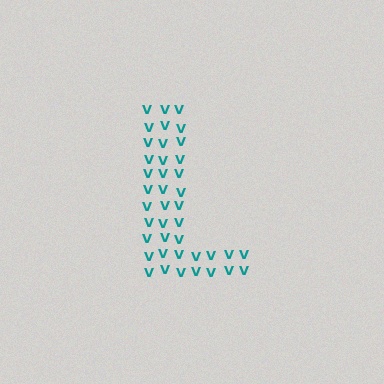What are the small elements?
The small elements are letter V's.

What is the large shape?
The large shape is the letter L.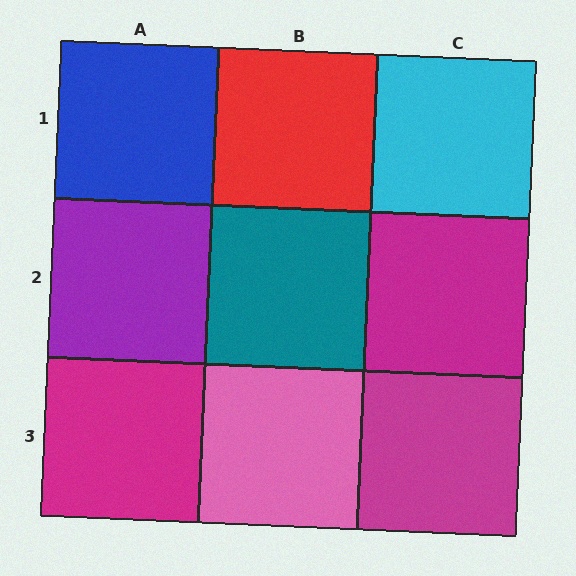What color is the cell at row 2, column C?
Magenta.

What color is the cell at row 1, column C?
Cyan.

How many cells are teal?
1 cell is teal.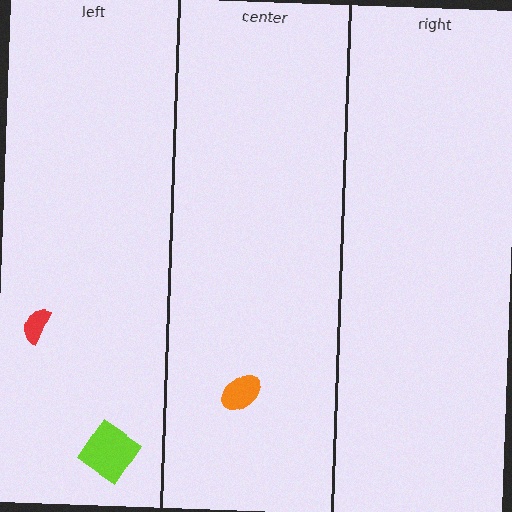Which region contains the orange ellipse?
The center region.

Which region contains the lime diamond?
The left region.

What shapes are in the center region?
The orange ellipse.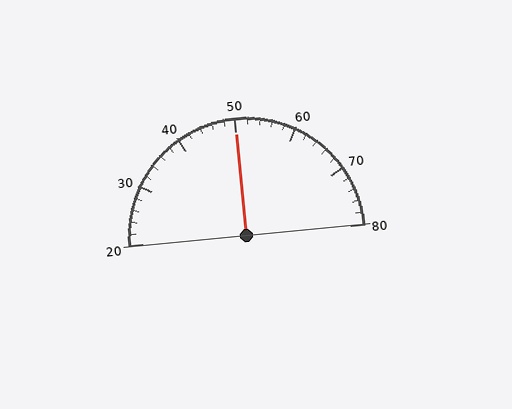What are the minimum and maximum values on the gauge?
The gauge ranges from 20 to 80.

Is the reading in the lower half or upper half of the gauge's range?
The reading is in the upper half of the range (20 to 80).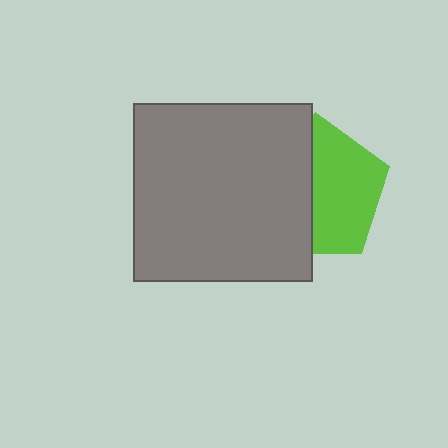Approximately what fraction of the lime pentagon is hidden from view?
Roughly 48% of the lime pentagon is hidden behind the gray square.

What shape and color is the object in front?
The object in front is a gray square.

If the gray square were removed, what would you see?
You would see the complete lime pentagon.